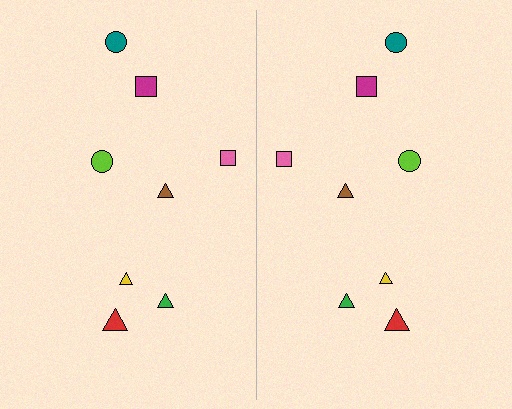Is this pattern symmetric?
Yes, this pattern has bilateral (reflection) symmetry.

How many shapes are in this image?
There are 16 shapes in this image.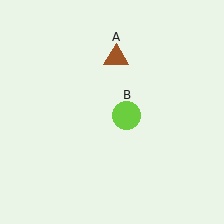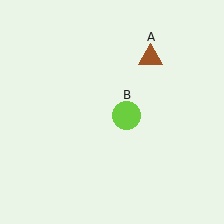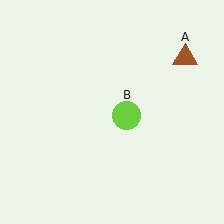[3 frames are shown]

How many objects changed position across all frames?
1 object changed position: brown triangle (object A).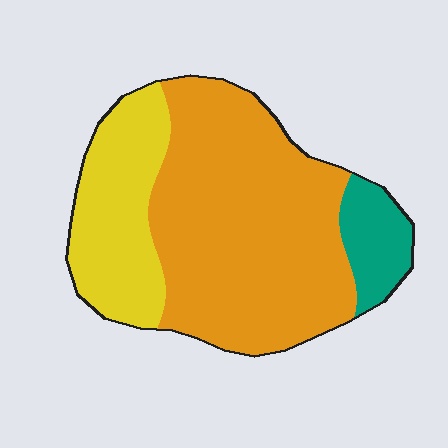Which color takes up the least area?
Teal, at roughly 10%.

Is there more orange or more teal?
Orange.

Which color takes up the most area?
Orange, at roughly 65%.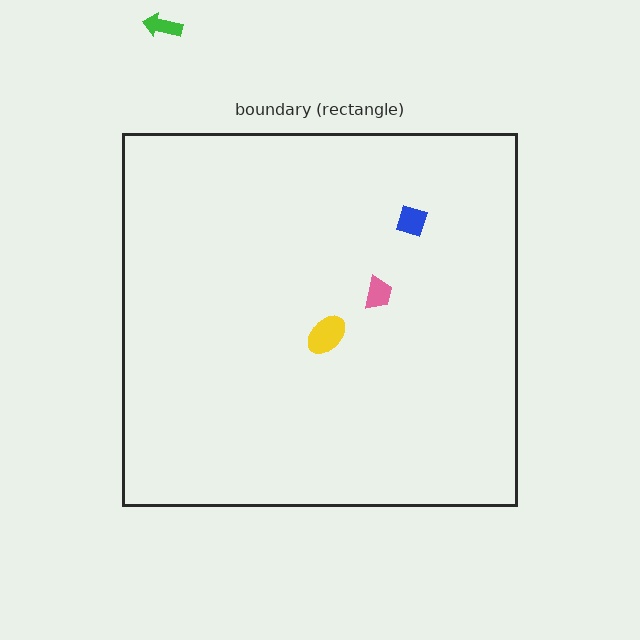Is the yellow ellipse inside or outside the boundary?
Inside.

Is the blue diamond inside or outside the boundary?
Inside.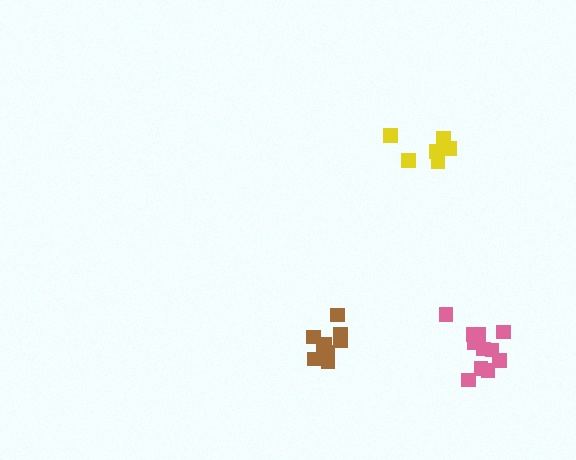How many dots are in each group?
Group 1: 9 dots, Group 2: 6 dots, Group 3: 11 dots (26 total).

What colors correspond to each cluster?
The clusters are colored: brown, yellow, pink.